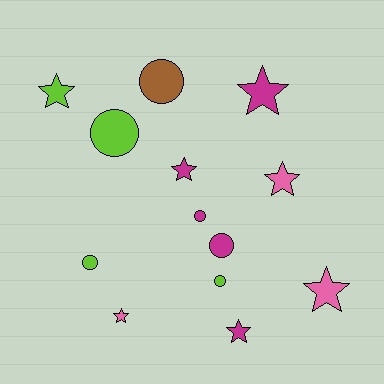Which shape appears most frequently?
Star, with 7 objects.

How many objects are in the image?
There are 13 objects.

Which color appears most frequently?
Magenta, with 5 objects.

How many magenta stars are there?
There are 3 magenta stars.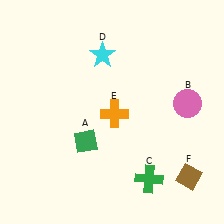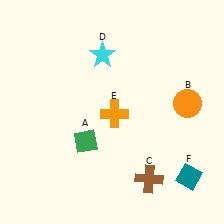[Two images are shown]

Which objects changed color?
B changed from pink to orange. C changed from green to brown. F changed from brown to teal.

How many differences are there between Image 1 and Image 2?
There are 3 differences between the two images.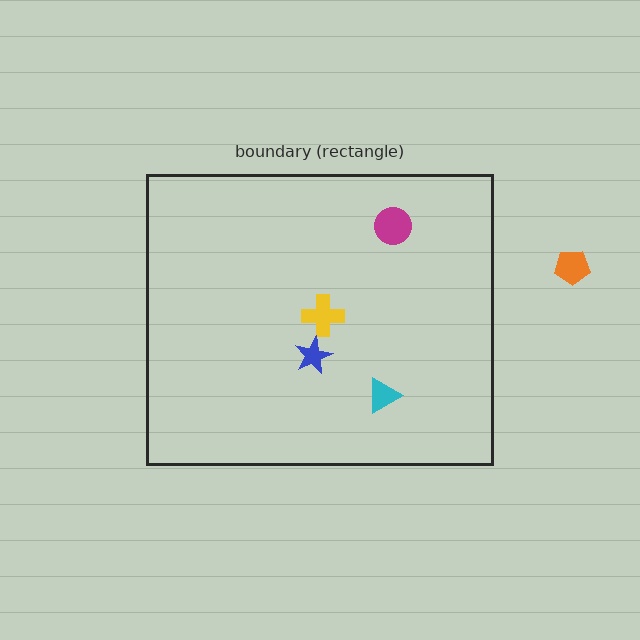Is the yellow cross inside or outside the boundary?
Inside.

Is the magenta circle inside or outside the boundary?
Inside.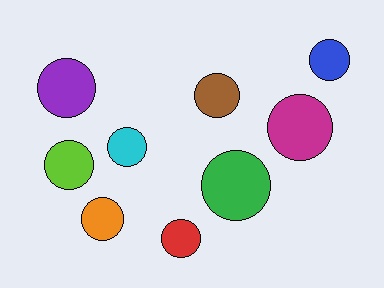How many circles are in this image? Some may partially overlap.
There are 9 circles.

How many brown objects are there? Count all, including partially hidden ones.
There is 1 brown object.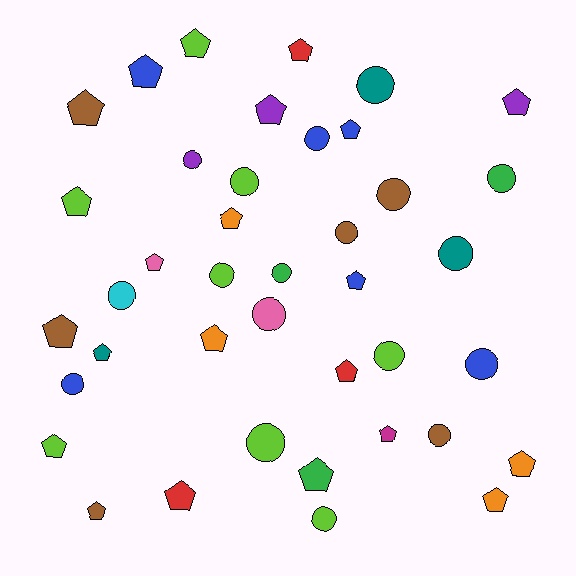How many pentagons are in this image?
There are 22 pentagons.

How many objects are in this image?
There are 40 objects.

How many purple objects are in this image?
There are 3 purple objects.